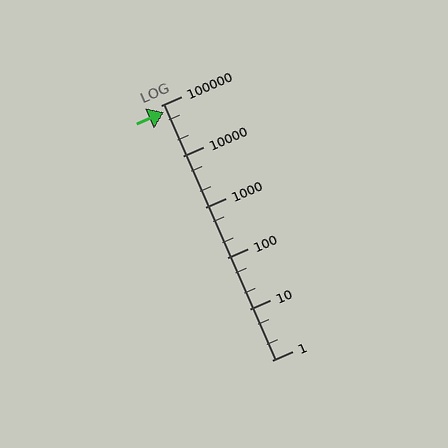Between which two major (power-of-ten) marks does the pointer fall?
The pointer is between 10000 and 100000.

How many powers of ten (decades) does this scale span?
The scale spans 5 decades, from 1 to 100000.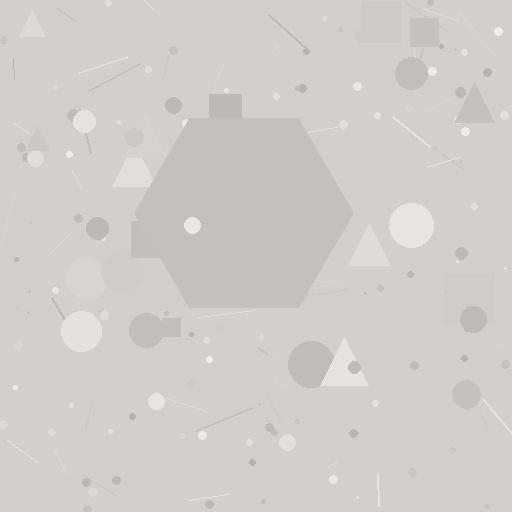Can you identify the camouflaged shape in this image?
The camouflaged shape is a hexagon.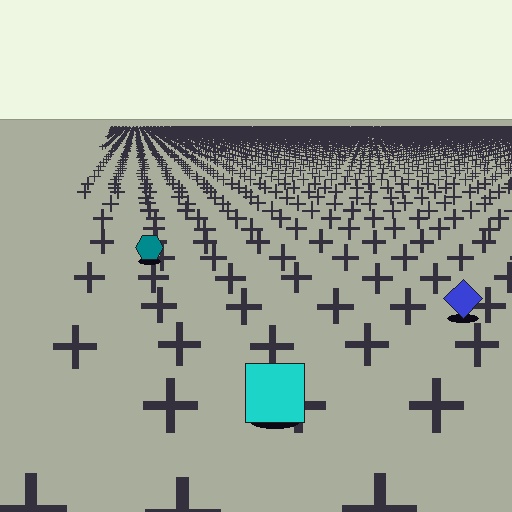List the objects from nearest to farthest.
From nearest to farthest: the cyan square, the blue diamond, the teal hexagon.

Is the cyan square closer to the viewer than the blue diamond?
Yes. The cyan square is closer — you can tell from the texture gradient: the ground texture is coarser near it.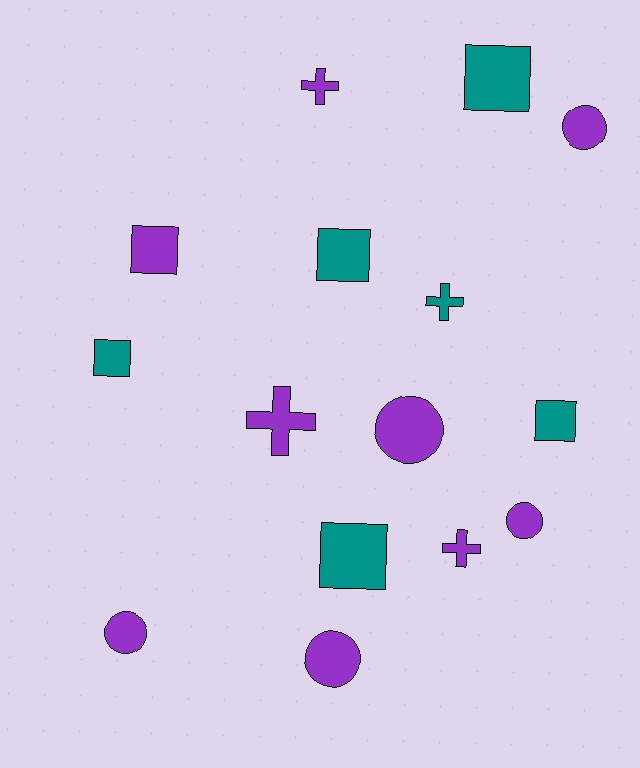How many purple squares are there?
There is 1 purple square.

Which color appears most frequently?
Purple, with 9 objects.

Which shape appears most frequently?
Square, with 6 objects.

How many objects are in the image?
There are 15 objects.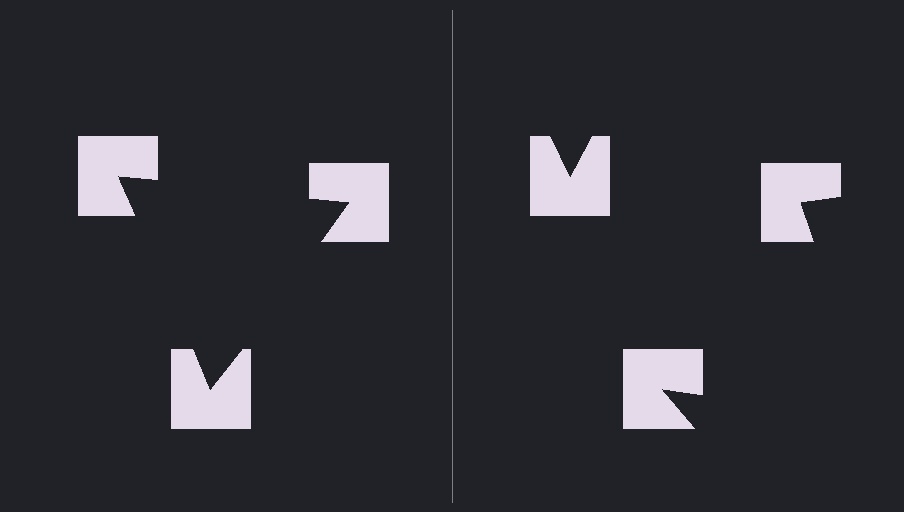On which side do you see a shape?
An illusory triangle appears on the left side. On the right side the wedge cuts are rotated, so no coherent shape forms.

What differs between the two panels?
The notched squares are positioned identically on both sides; only the wedge orientations differ. On the left they align to a triangle; on the right they are misaligned.